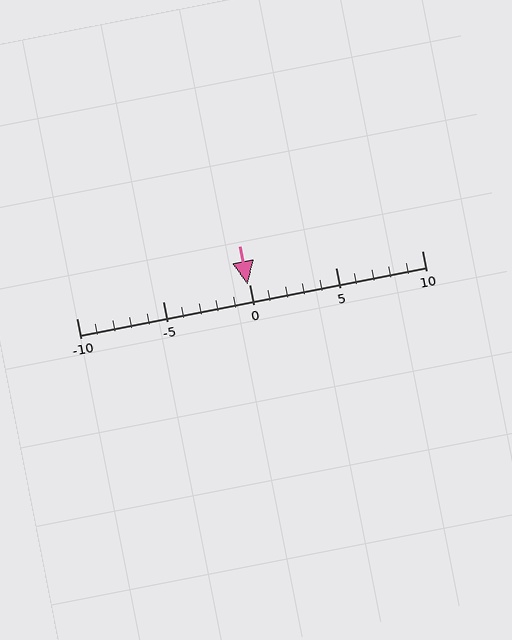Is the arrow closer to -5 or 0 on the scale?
The arrow is closer to 0.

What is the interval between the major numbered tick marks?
The major tick marks are spaced 5 units apart.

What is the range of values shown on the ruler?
The ruler shows values from -10 to 10.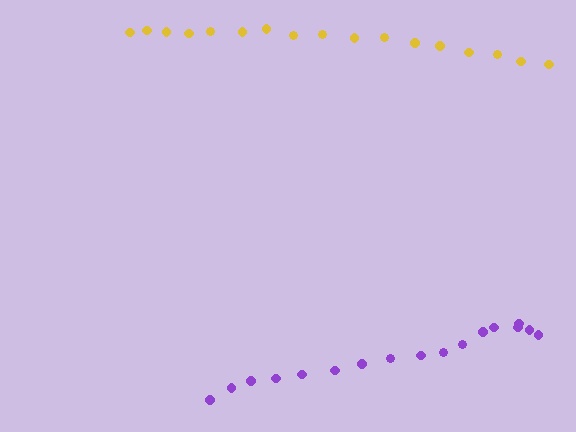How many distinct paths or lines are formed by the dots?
There are 2 distinct paths.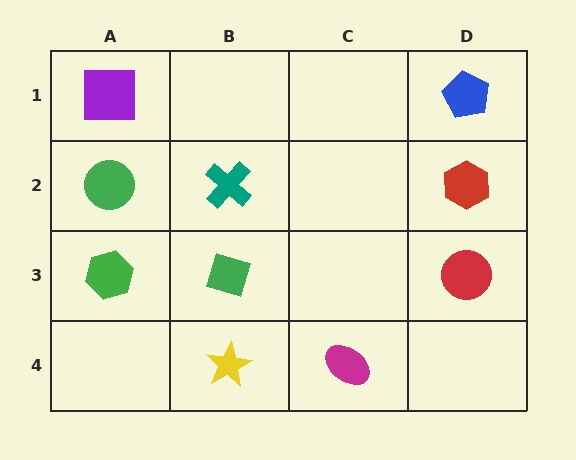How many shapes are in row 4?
2 shapes.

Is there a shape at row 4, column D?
No, that cell is empty.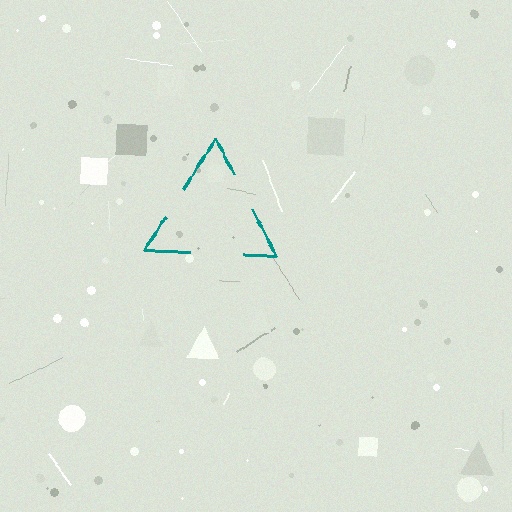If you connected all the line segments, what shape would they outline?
They would outline a triangle.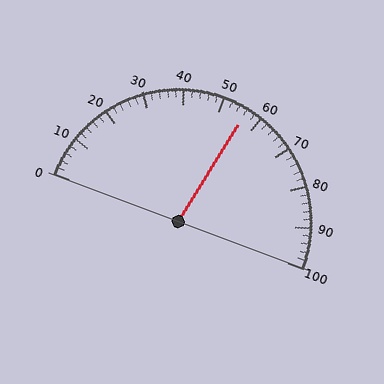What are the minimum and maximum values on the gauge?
The gauge ranges from 0 to 100.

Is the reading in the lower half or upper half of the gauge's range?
The reading is in the upper half of the range (0 to 100).